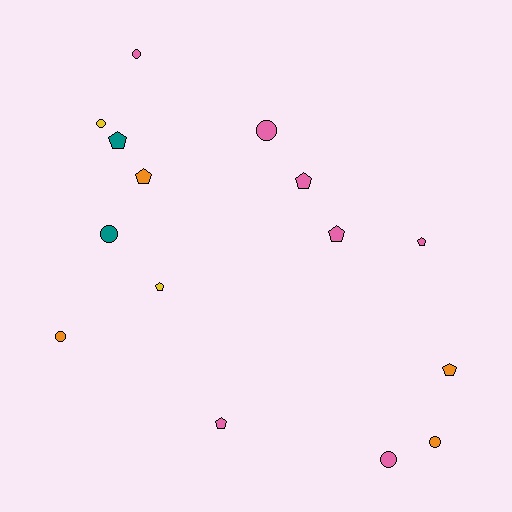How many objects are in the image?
There are 15 objects.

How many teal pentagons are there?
There is 1 teal pentagon.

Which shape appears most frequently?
Pentagon, with 8 objects.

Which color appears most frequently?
Pink, with 7 objects.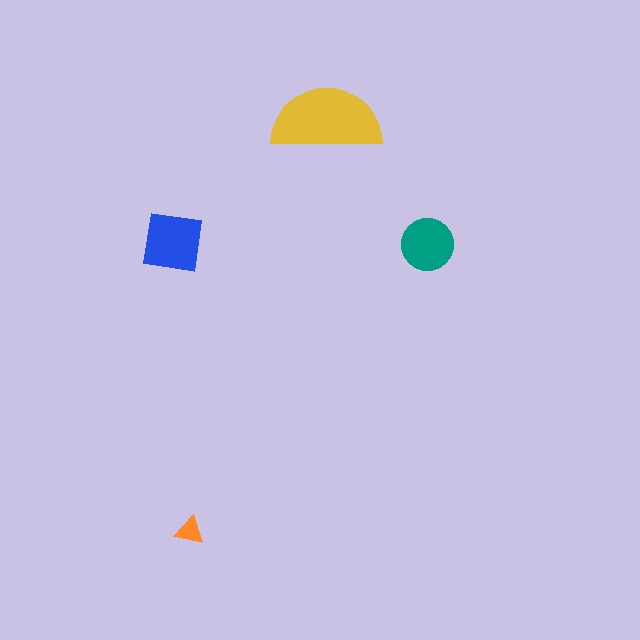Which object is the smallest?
The orange triangle.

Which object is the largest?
The yellow semicircle.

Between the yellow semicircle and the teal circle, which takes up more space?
The yellow semicircle.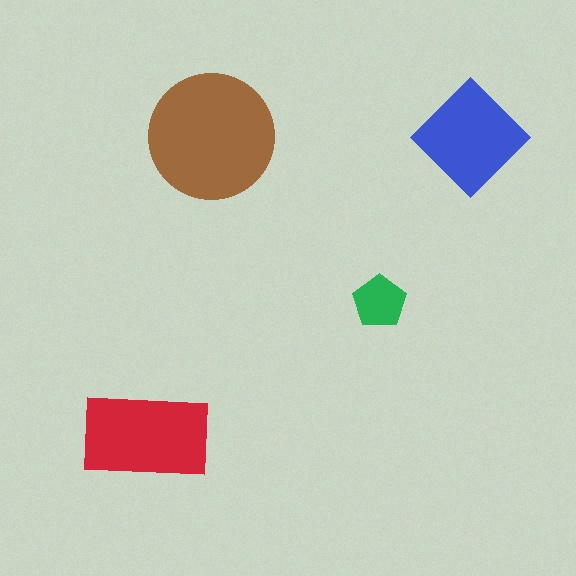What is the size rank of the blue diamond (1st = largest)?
3rd.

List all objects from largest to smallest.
The brown circle, the red rectangle, the blue diamond, the green pentagon.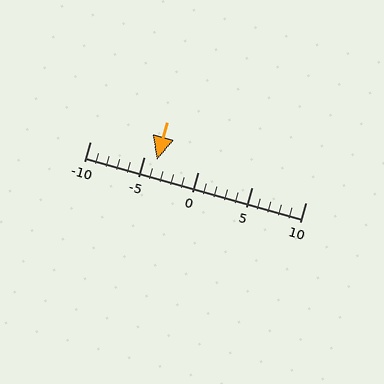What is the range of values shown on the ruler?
The ruler shows values from -10 to 10.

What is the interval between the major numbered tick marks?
The major tick marks are spaced 5 units apart.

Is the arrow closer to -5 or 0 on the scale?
The arrow is closer to -5.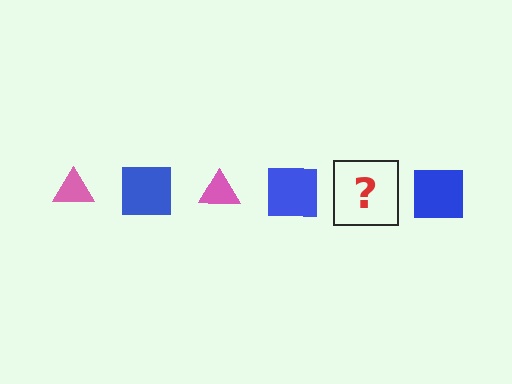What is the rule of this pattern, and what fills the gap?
The rule is that the pattern alternates between pink triangle and blue square. The gap should be filled with a pink triangle.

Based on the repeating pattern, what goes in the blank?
The blank should be a pink triangle.